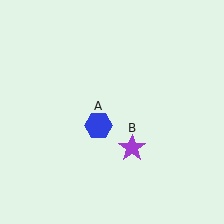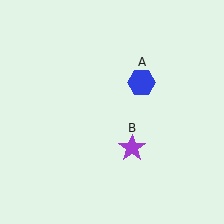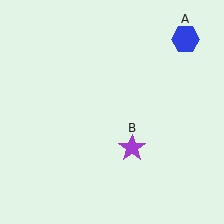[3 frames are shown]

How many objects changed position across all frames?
1 object changed position: blue hexagon (object A).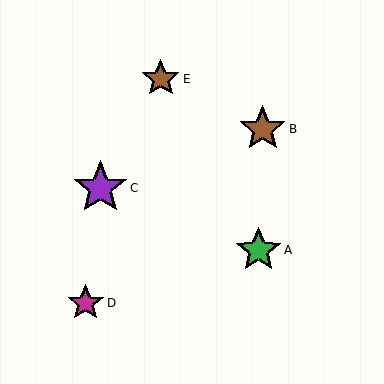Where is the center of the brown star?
The center of the brown star is at (263, 129).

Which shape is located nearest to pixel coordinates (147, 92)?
The brown star (labeled E) at (161, 79) is nearest to that location.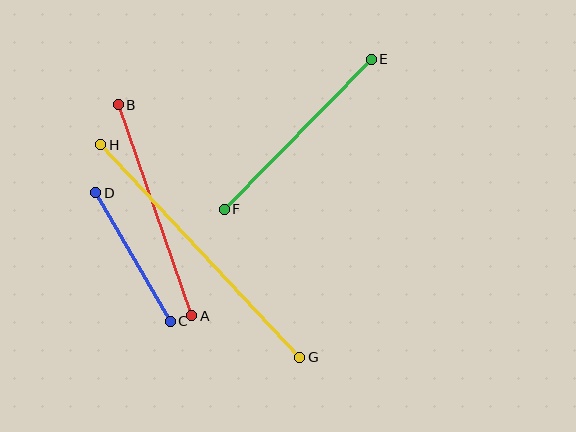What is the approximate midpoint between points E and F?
The midpoint is at approximately (298, 134) pixels.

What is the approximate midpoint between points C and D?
The midpoint is at approximately (133, 257) pixels.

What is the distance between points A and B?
The distance is approximately 224 pixels.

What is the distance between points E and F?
The distance is approximately 210 pixels.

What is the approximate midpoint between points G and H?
The midpoint is at approximately (200, 251) pixels.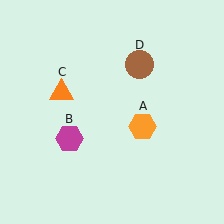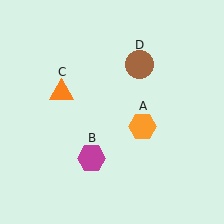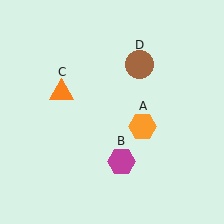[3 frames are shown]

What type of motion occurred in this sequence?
The magenta hexagon (object B) rotated counterclockwise around the center of the scene.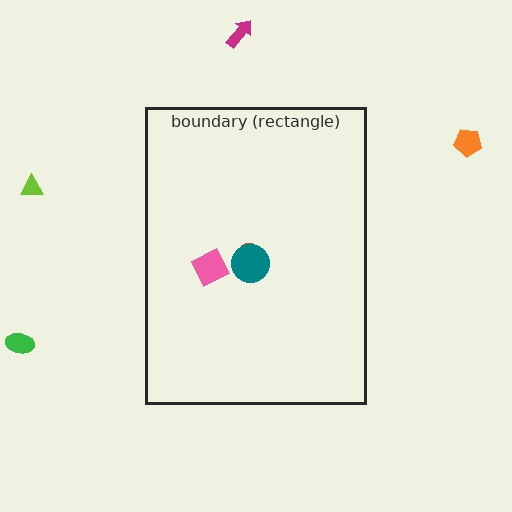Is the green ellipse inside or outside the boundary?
Outside.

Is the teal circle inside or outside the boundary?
Inside.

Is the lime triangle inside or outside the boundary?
Outside.